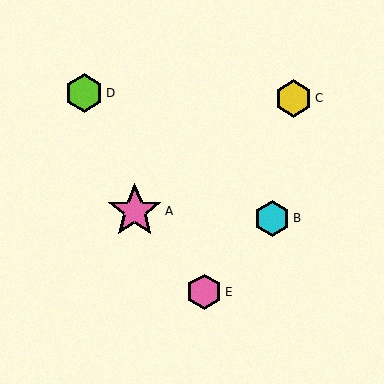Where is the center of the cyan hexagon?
The center of the cyan hexagon is at (272, 218).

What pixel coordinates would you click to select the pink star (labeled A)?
Click at (135, 211) to select the pink star A.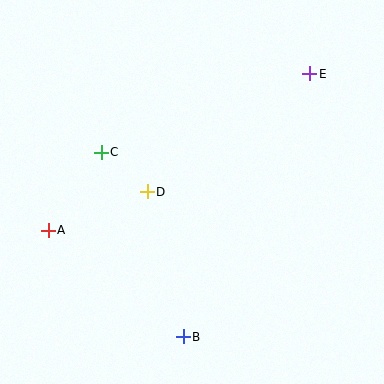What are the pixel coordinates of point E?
Point E is at (310, 74).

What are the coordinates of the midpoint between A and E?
The midpoint between A and E is at (179, 152).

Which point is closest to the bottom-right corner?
Point B is closest to the bottom-right corner.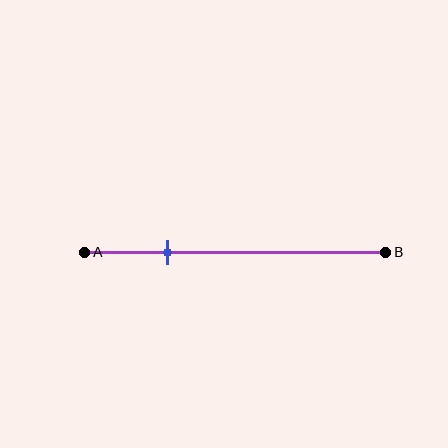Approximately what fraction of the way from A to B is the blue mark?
The blue mark is approximately 30% of the way from A to B.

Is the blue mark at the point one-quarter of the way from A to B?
Yes, the mark is approximately at the one-quarter point.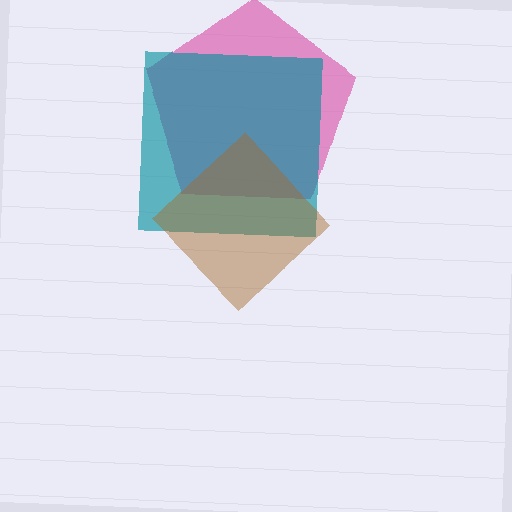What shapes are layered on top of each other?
The layered shapes are: a pink pentagon, a teal square, a brown diamond.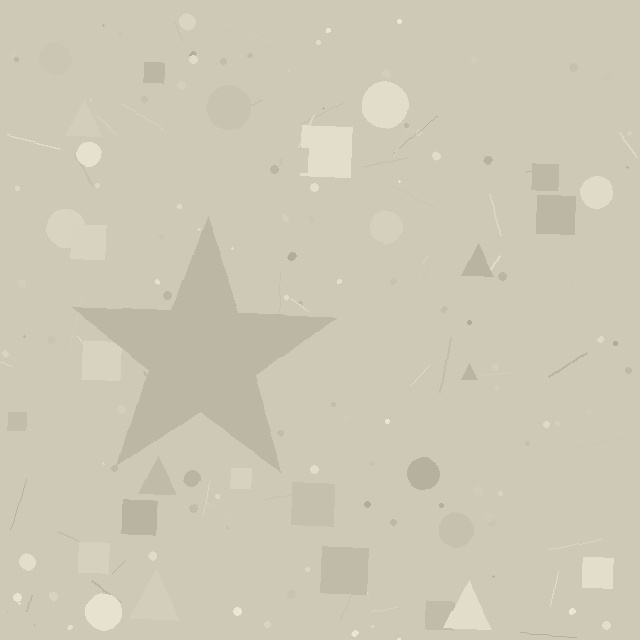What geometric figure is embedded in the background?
A star is embedded in the background.